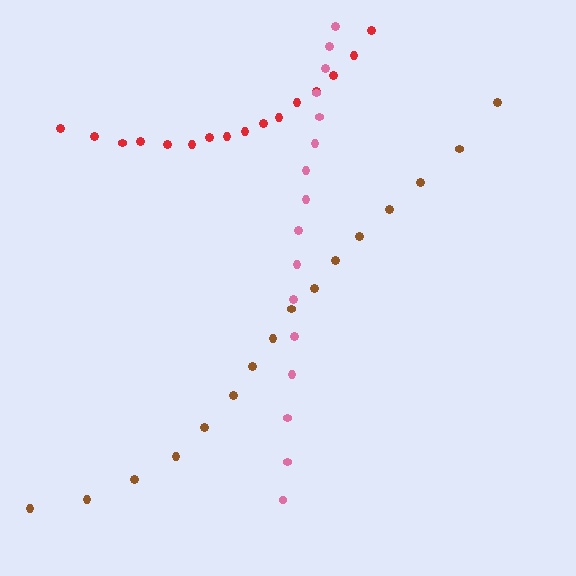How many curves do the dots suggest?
There are 3 distinct paths.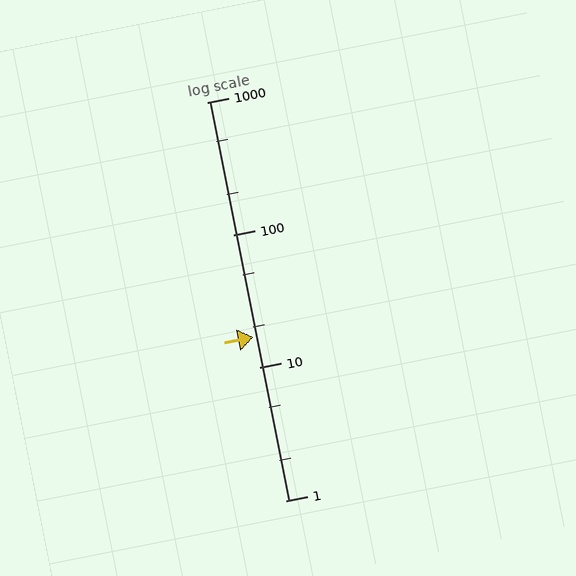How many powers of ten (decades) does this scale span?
The scale spans 3 decades, from 1 to 1000.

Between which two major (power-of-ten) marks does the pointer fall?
The pointer is between 10 and 100.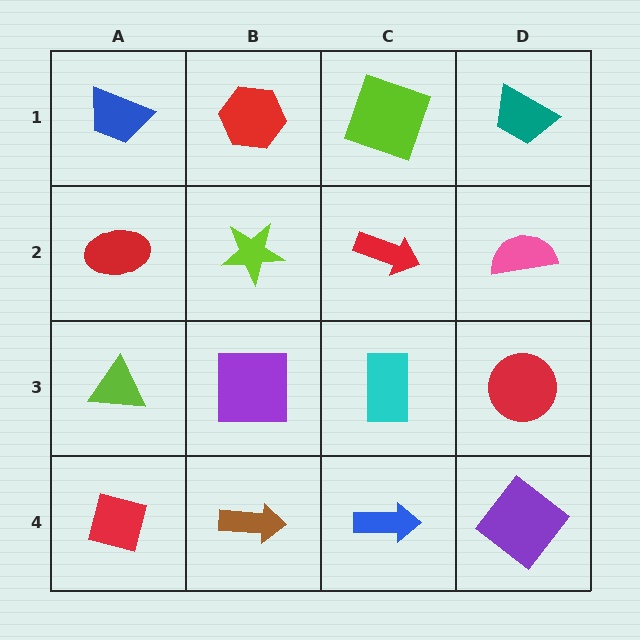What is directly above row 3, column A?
A red ellipse.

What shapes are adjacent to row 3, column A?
A red ellipse (row 2, column A), a red square (row 4, column A), a purple square (row 3, column B).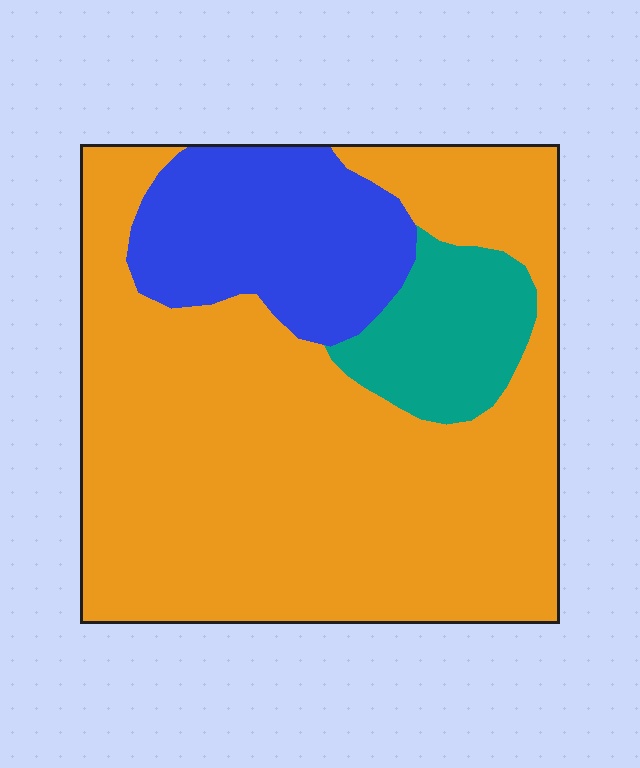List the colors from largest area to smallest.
From largest to smallest: orange, blue, teal.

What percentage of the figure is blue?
Blue takes up between a sixth and a third of the figure.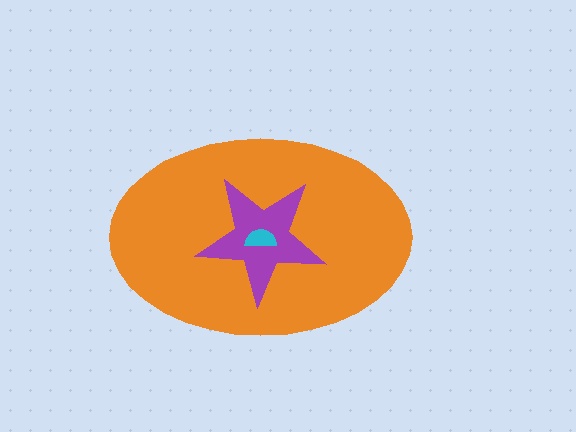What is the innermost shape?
The cyan semicircle.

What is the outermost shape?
The orange ellipse.